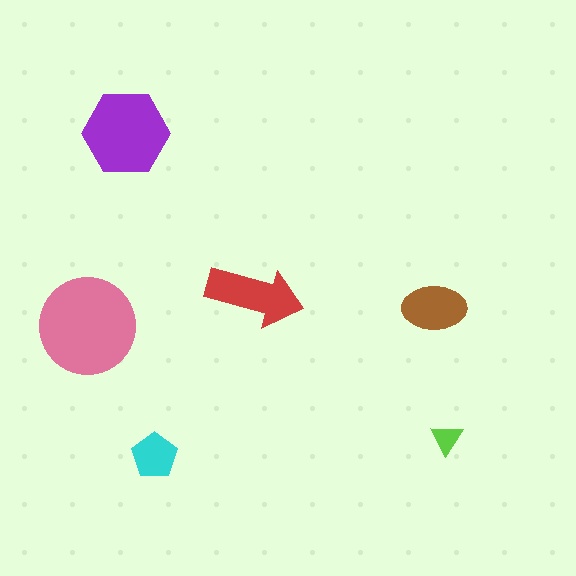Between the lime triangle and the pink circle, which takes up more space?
The pink circle.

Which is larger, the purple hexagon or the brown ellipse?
The purple hexagon.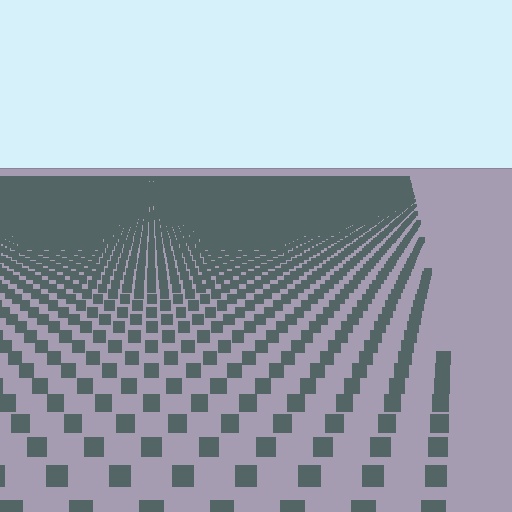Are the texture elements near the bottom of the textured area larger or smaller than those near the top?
Larger. Near the bottom, elements are closer to the viewer and appear at a bigger on-screen size.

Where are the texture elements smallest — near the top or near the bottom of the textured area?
Near the top.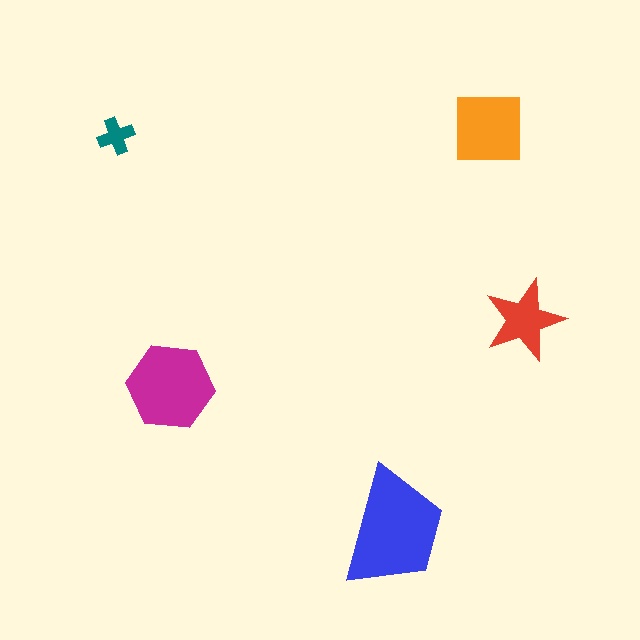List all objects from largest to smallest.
The blue trapezoid, the magenta hexagon, the orange square, the red star, the teal cross.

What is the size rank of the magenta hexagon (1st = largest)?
2nd.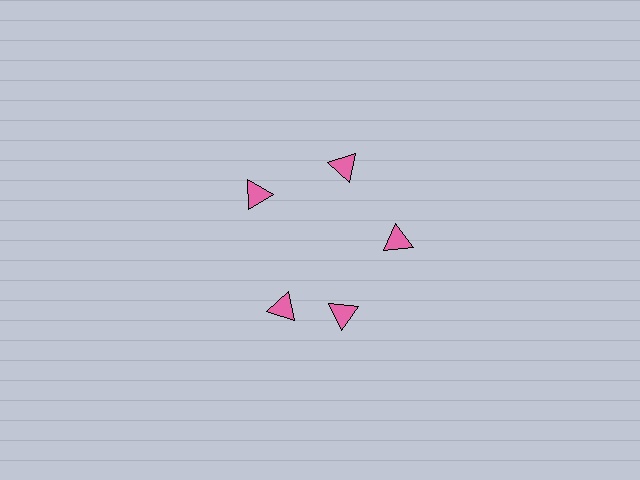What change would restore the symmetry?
The symmetry would be restored by rotating it back into even spacing with its neighbors so that all 5 triangles sit at equal angles and equal distance from the center.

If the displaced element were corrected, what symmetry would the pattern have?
It would have 5-fold rotational symmetry — the pattern would map onto itself every 72 degrees.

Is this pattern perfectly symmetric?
No. The 5 pink triangles are arranged in a ring, but one element near the 8 o'clock position is rotated out of alignment along the ring, breaking the 5-fold rotational symmetry.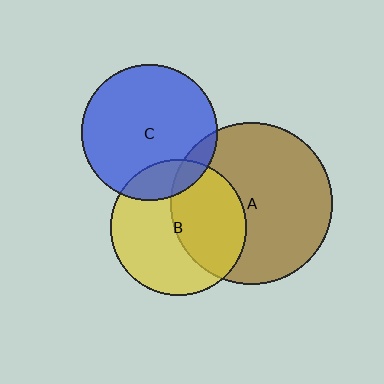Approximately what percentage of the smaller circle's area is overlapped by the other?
Approximately 10%.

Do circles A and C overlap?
Yes.